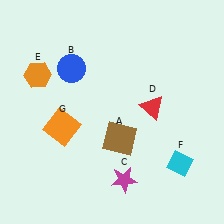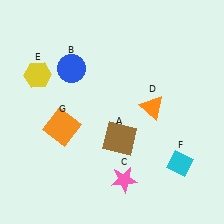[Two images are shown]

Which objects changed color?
C changed from magenta to pink. D changed from red to orange. E changed from orange to yellow.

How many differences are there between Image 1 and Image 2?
There are 3 differences between the two images.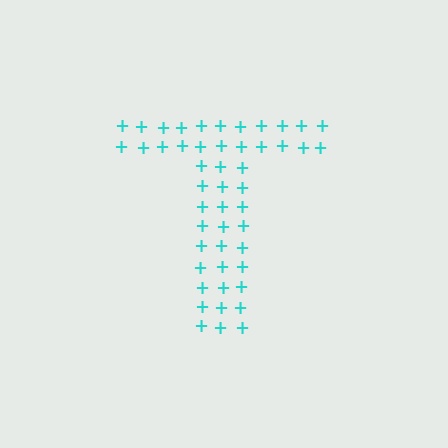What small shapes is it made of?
It is made of small plus signs.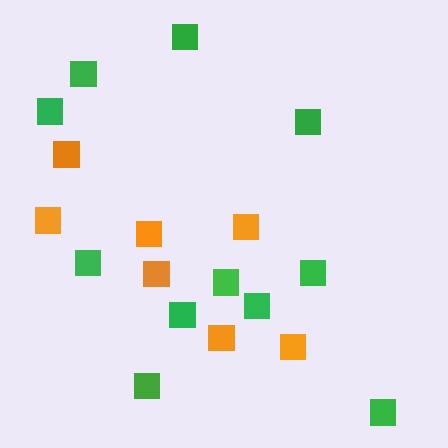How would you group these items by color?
There are 2 groups: one group of green squares (11) and one group of orange squares (7).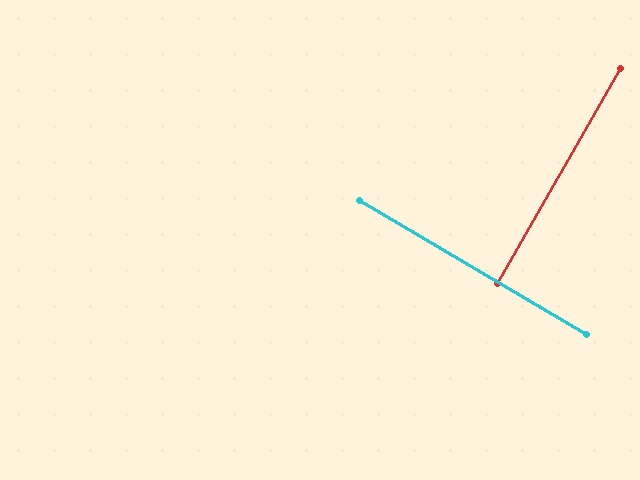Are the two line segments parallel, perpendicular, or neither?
Perpendicular — they meet at approximately 89°.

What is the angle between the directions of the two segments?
Approximately 89 degrees.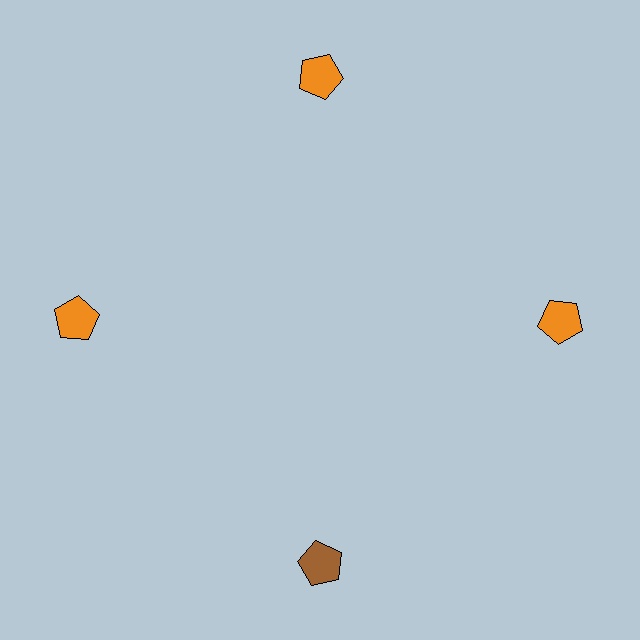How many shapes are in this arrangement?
There are 4 shapes arranged in a ring pattern.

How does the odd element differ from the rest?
It has a different color: brown instead of orange.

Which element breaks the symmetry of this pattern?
The brown pentagon at roughly the 6 o'clock position breaks the symmetry. All other shapes are orange pentagons.